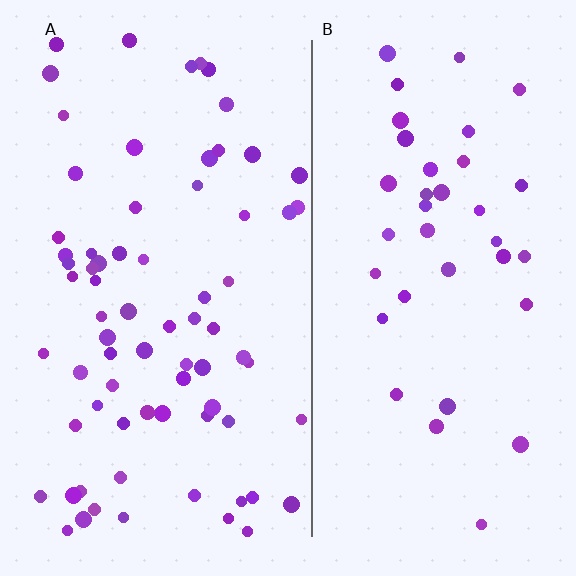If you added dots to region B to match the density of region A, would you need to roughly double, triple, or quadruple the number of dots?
Approximately double.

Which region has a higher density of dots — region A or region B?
A (the left).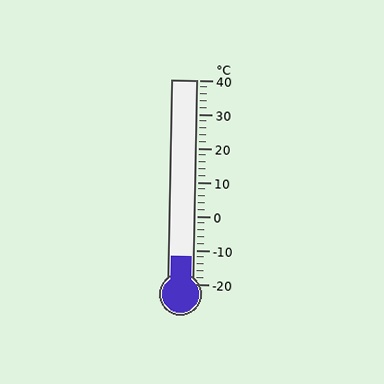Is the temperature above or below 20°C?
The temperature is below 20°C.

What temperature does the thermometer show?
The thermometer shows approximately -12°C.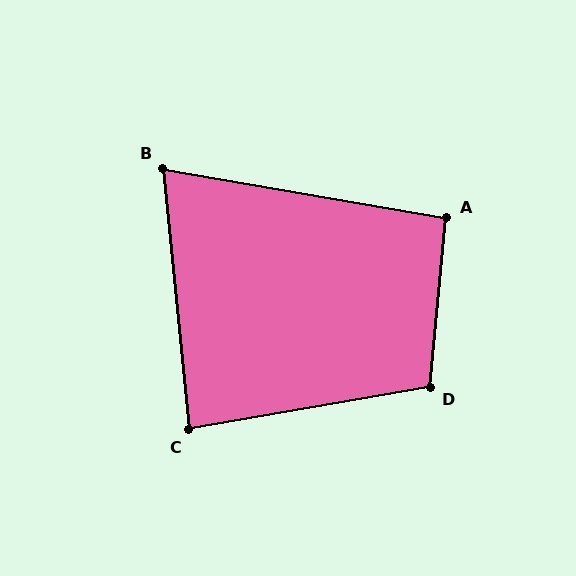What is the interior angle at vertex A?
Approximately 94 degrees (approximately right).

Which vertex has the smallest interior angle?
B, at approximately 75 degrees.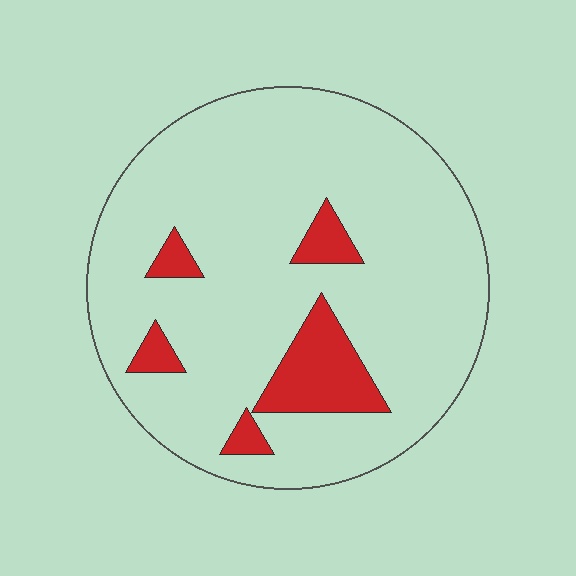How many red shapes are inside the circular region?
5.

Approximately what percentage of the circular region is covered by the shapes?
Approximately 10%.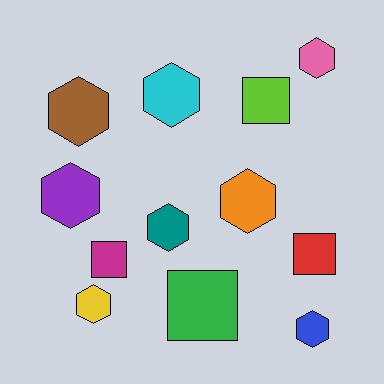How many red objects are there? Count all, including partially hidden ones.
There is 1 red object.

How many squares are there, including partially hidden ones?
There are 4 squares.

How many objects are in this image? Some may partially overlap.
There are 12 objects.